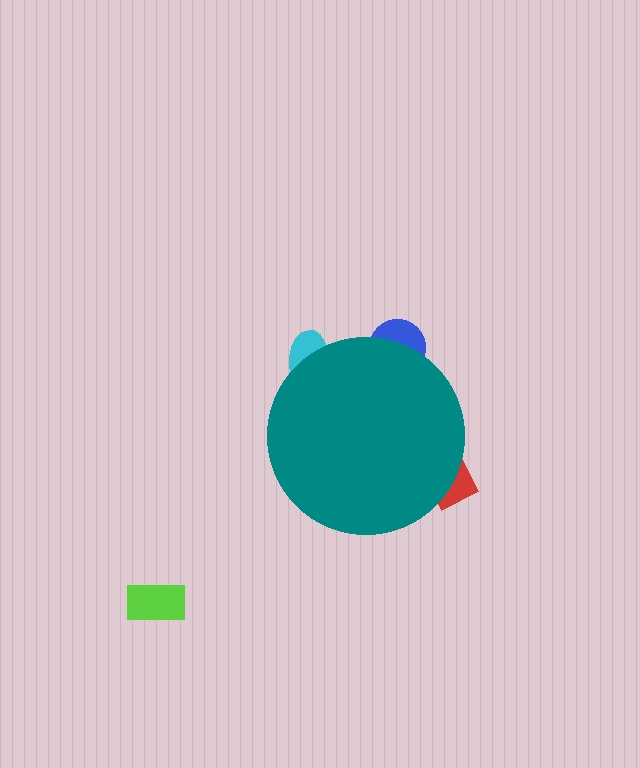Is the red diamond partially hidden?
Yes, the red diamond is partially hidden behind the teal circle.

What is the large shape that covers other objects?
A teal circle.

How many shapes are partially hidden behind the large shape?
3 shapes are partially hidden.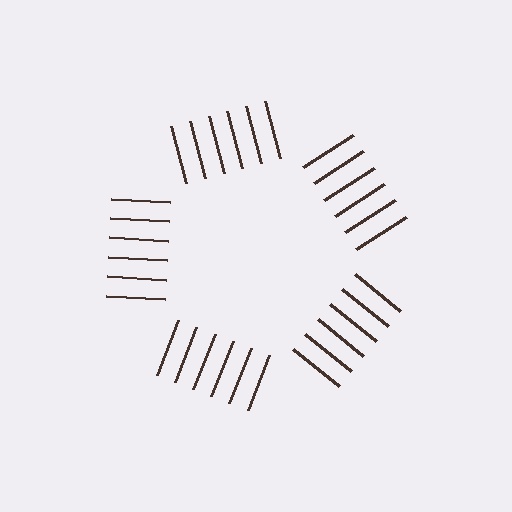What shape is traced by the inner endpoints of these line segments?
An illusory pentagon — the line segments terminate on its edges but no continuous stroke is drawn.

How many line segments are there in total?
30 — 6 along each of the 5 edges.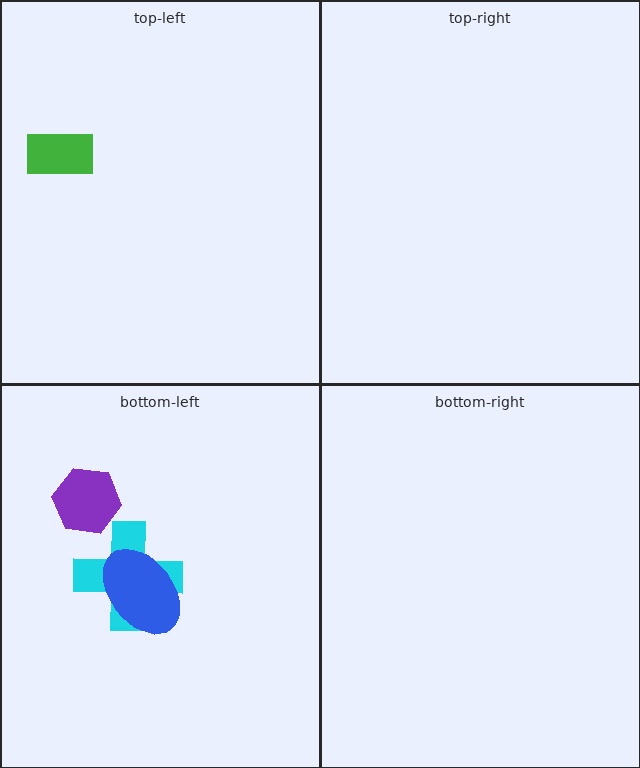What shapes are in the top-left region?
The green rectangle.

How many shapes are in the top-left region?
1.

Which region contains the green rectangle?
The top-left region.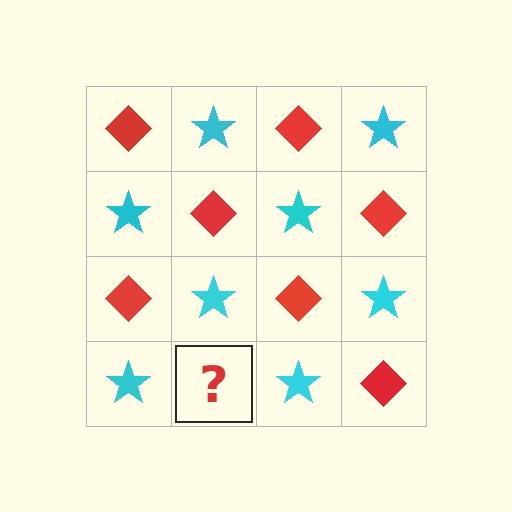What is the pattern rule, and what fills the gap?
The rule is that it alternates red diamond and cyan star in a checkerboard pattern. The gap should be filled with a red diamond.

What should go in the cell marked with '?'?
The missing cell should contain a red diamond.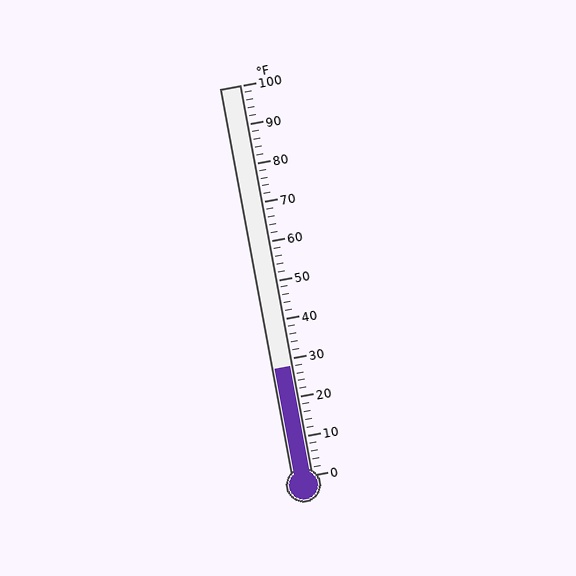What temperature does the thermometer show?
The thermometer shows approximately 28°F.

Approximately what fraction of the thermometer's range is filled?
The thermometer is filled to approximately 30% of its range.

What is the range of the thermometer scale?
The thermometer scale ranges from 0°F to 100°F.